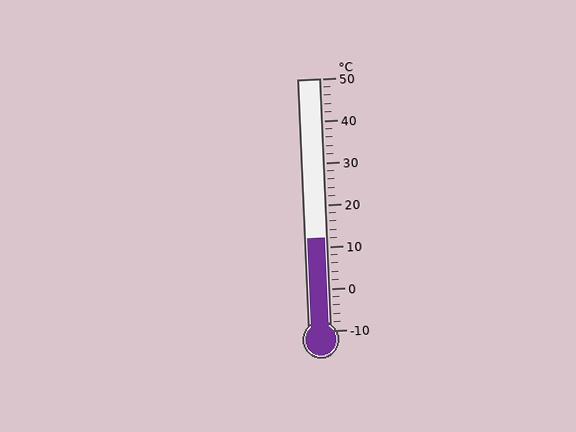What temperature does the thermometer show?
The thermometer shows approximately 12°C.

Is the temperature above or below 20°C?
The temperature is below 20°C.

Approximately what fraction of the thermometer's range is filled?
The thermometer is filled to approximately 35% of its range.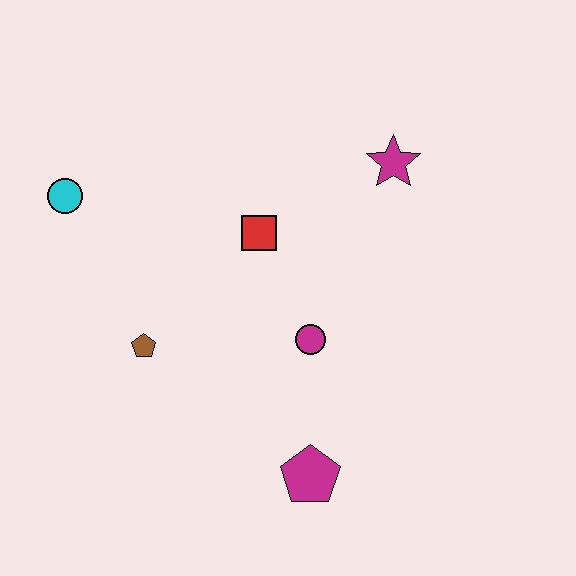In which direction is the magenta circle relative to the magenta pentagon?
The magenta circle is above the magenta pentagon.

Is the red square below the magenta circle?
No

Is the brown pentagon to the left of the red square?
Yes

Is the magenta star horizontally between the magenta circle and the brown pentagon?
No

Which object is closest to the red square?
The magenta circle is closest to the red square.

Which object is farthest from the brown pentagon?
The magenta star is farthest from the brown pentagon.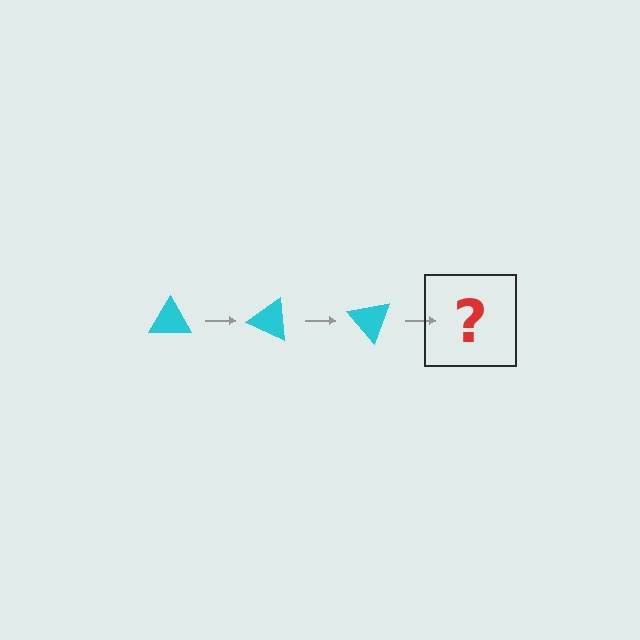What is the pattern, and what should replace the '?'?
The pattern is that the triangle rotates 25 degrees each step. The '?' should be a cyan triangle rotated 75 degrees.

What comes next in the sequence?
The next element should be a cyan triangle rotated 75 degrees.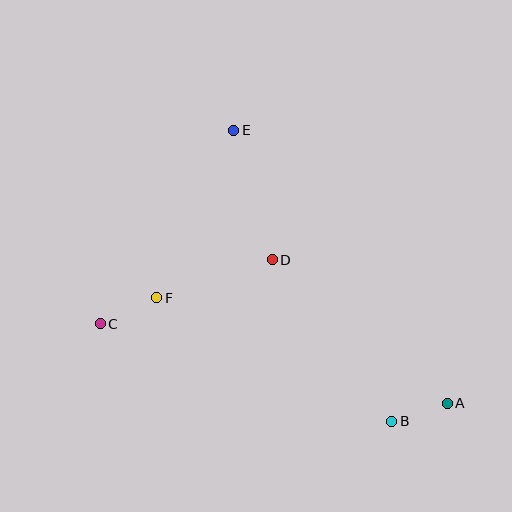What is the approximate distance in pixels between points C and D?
The distance between C and D is approximately 183 pixels.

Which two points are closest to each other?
Points A and B are closest to each other.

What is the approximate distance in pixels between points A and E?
The distance between A and E is approximately 347 pixels.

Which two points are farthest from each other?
Points A and C are farthest from each other.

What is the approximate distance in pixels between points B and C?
The distance between B and C is approximately 307 pixels.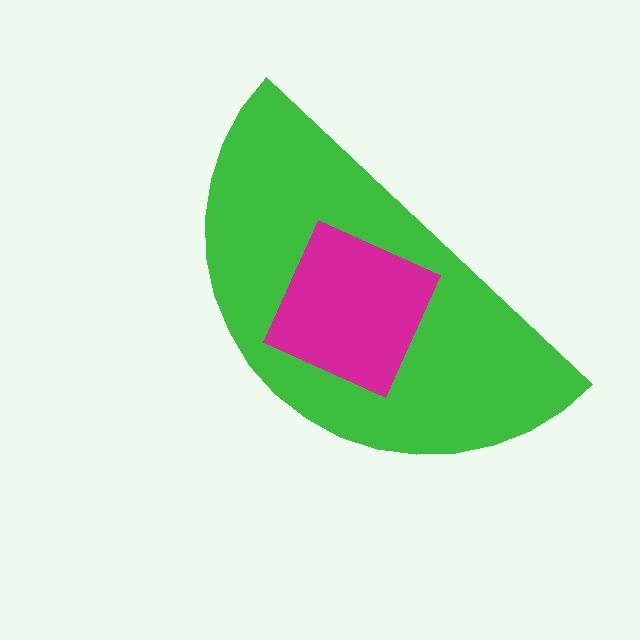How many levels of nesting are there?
2.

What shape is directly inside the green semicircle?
The magenta square.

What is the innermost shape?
The magenta square.